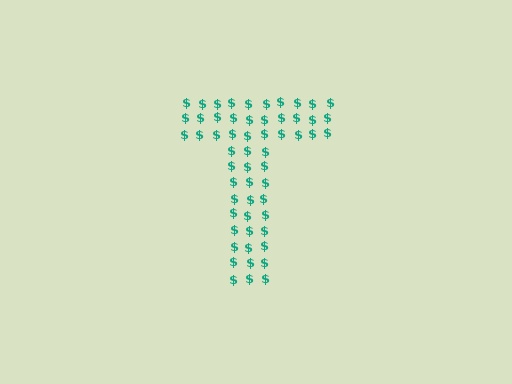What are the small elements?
The small elements are dollar signs.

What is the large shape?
The large shape is the letter T.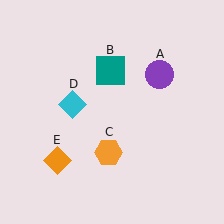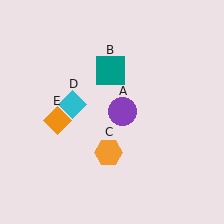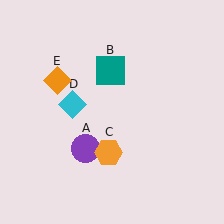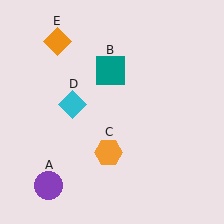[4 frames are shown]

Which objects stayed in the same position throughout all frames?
Teal square (object B) and orange hexagon (object C) and cyan diamond (object D) remained stationary.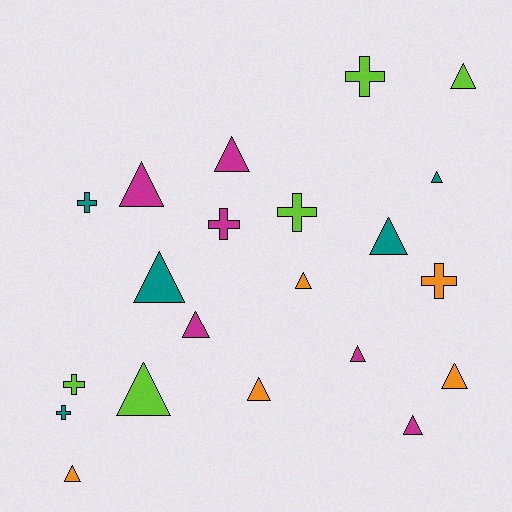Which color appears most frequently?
Magenta, with 6 objects.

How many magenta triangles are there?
There are 5 magenta triangles.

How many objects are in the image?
There are 21 objects.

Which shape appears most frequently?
Triangle, with 14 objects.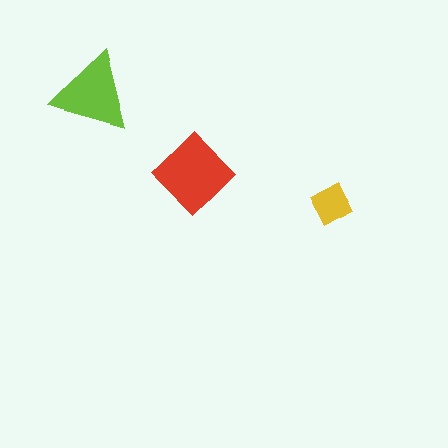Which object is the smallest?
The yellow square.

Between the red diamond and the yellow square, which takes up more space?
The red diamond.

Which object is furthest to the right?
The yellow square is rightmost.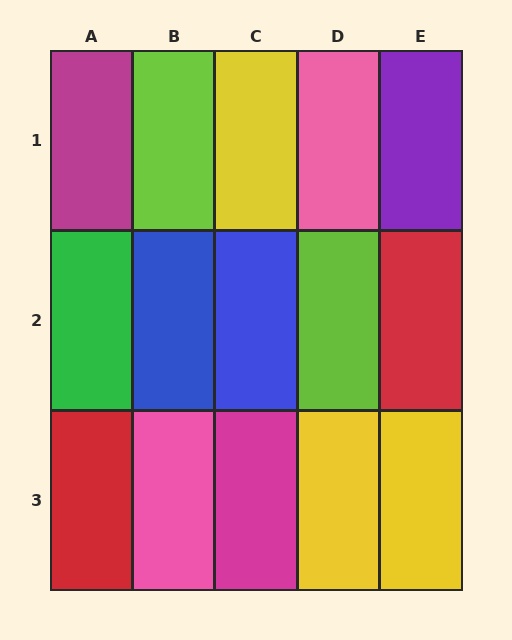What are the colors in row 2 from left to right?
Green, blue, blue, lime, red.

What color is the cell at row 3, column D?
Yellow.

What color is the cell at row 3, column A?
Red.